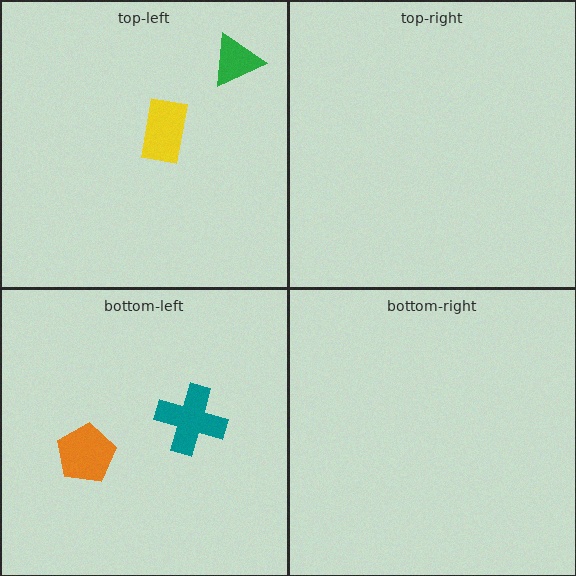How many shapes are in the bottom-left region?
2.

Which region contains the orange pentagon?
The bottom-left region.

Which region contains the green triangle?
The top-left region.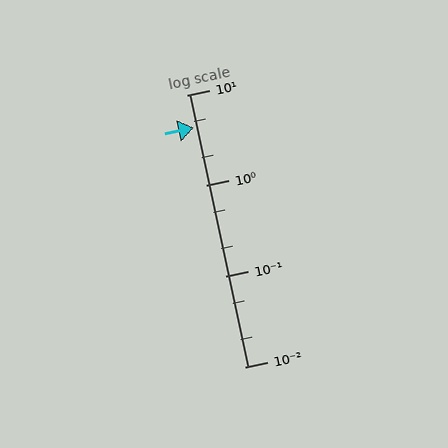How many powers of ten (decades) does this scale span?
The scale spans 3 decades, from 0.01 to 10.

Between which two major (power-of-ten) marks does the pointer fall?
The pointer is between 1 and 10.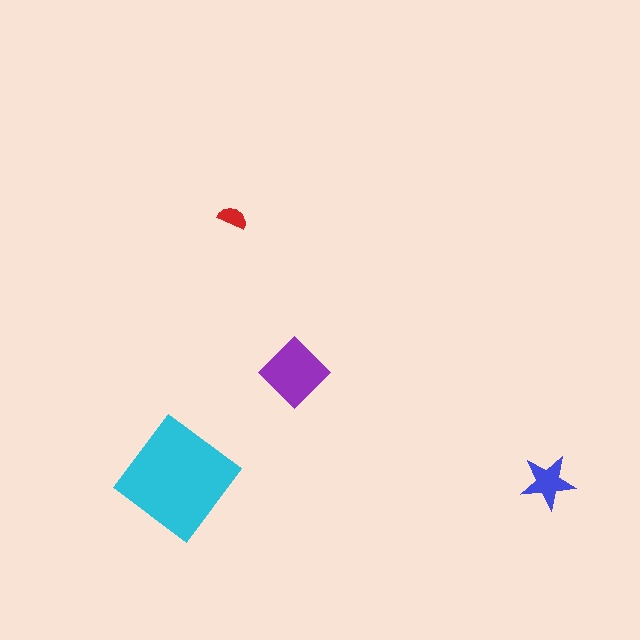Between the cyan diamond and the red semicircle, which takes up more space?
The cyan diamond.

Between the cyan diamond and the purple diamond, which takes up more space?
The cyan diamond.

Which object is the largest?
The cyan diamond.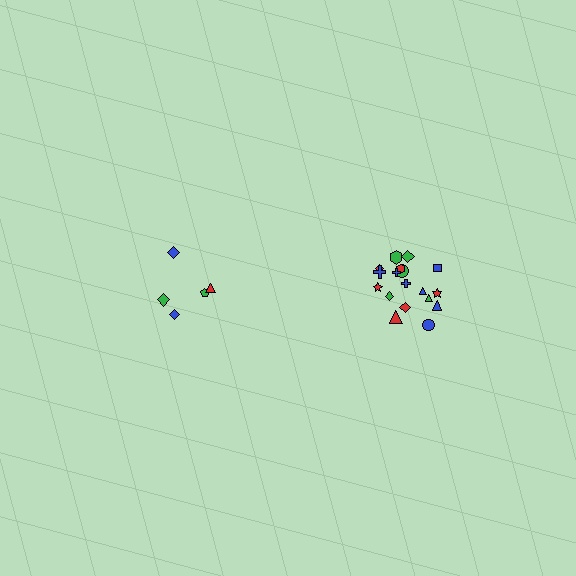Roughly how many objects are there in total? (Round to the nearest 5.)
Roughly 25 objects in total.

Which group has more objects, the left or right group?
The right group.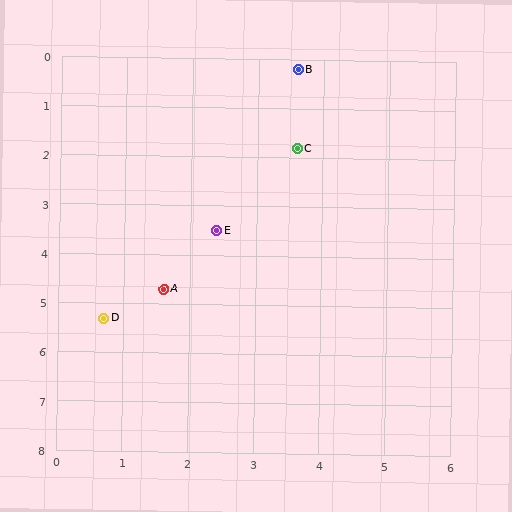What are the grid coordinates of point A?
Point A is at approximately (1.6, 4.7).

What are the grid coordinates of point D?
Point D is at approximately (0.7, 5.3).